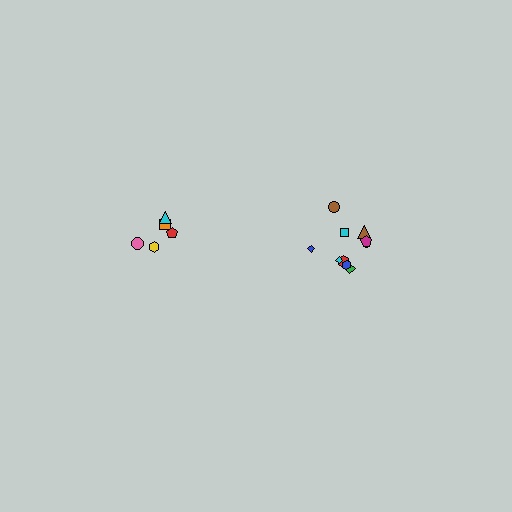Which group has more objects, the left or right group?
The right group.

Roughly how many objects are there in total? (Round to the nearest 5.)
Roughly 15 objects in total.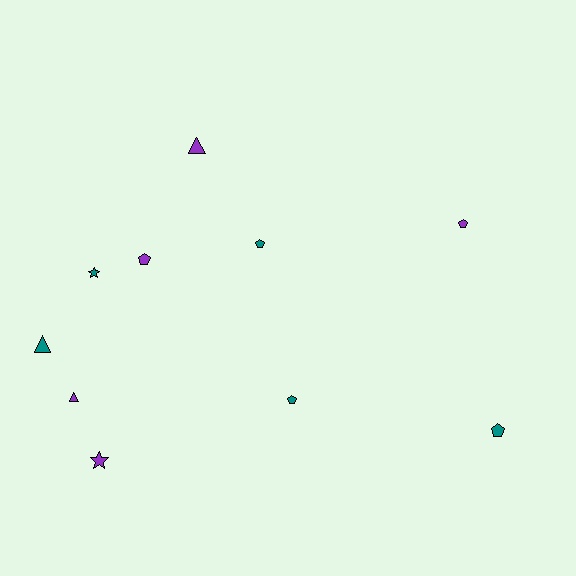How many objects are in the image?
There are 10 objects.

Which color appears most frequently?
Purple, with 5 objects.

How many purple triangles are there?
There are 2 purple triangles.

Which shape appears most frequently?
Pentagon, with 5 objects.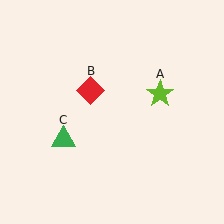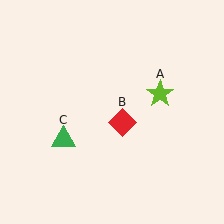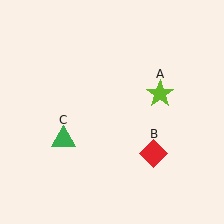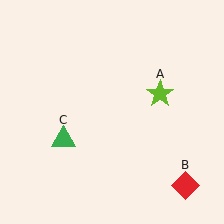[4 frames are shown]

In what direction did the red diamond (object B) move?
The red diamond (object B) moved down and to the right.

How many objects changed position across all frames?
1 object changed position: red diamond (object B).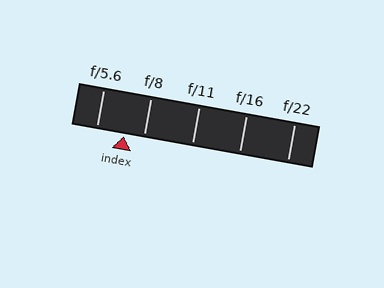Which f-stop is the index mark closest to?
The index mark is closest to f/8.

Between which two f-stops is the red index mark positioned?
The index mark is between f/5.6 and f/8.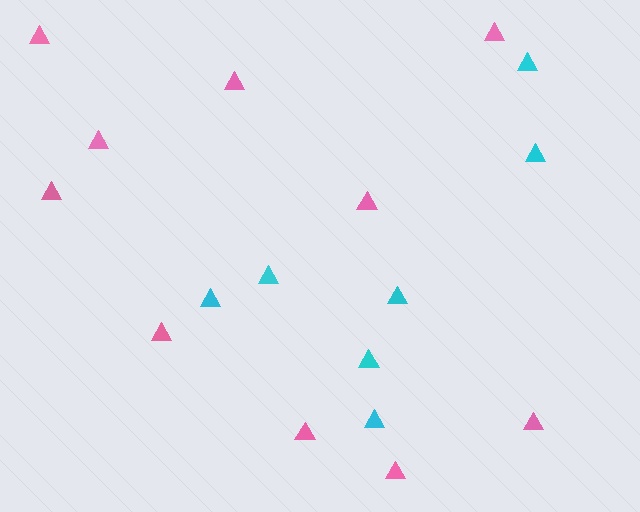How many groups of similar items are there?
There are 2 groups: one group of pink triangles (10) and one group of cyan triangles (7).